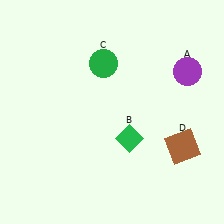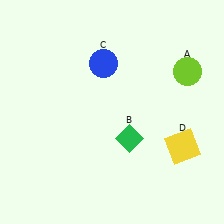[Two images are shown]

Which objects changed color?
A changed from purple to lime. C changed from green to blue. D changed from brown to yellow.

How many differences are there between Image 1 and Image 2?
There are 3 differences between the two images.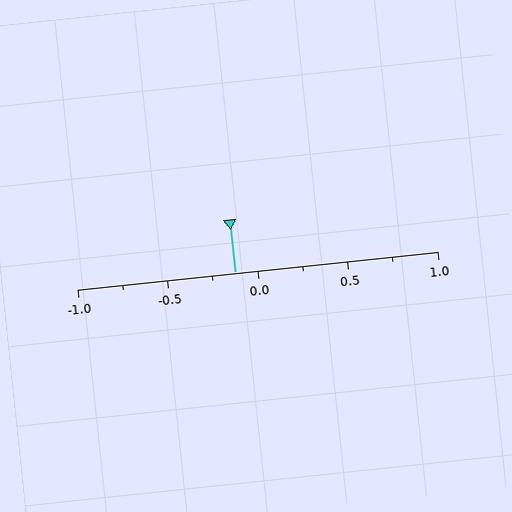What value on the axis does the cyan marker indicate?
The marker indicates approximately -0.12.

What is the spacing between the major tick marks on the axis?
The major ticks are spaced 0.5 apart.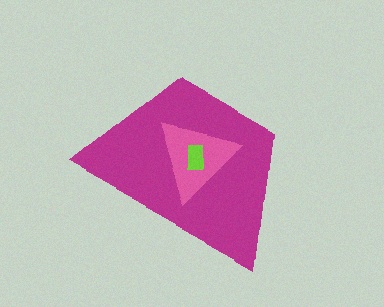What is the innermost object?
The lime rectangle.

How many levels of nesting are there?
3.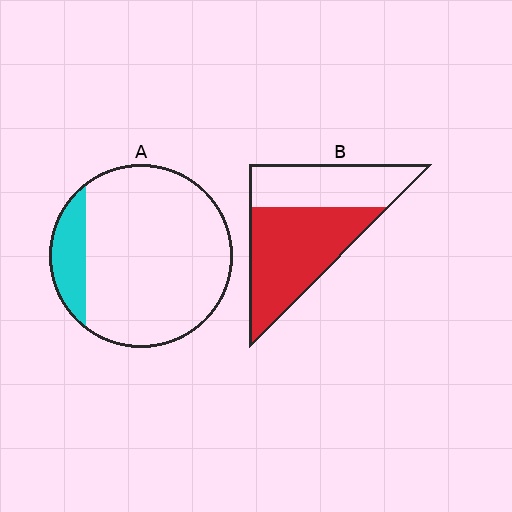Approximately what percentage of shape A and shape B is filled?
A is approximately 15% and B is approximately 60%.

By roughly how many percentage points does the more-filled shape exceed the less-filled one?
By roughly 45 percentage points (B over A).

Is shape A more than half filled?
No.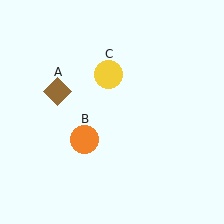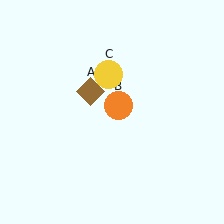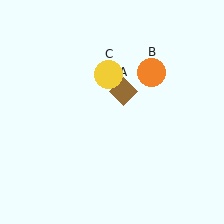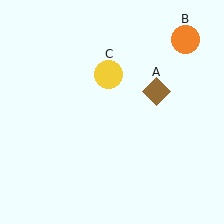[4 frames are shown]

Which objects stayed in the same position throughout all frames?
Yellow circle (object C) remained stationary.